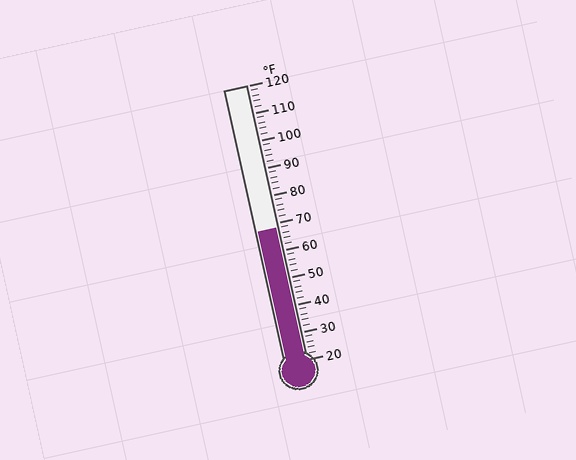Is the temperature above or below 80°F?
The temperature is below 80°F.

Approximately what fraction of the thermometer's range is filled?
The thermometer is filled to approximately 50% of its range.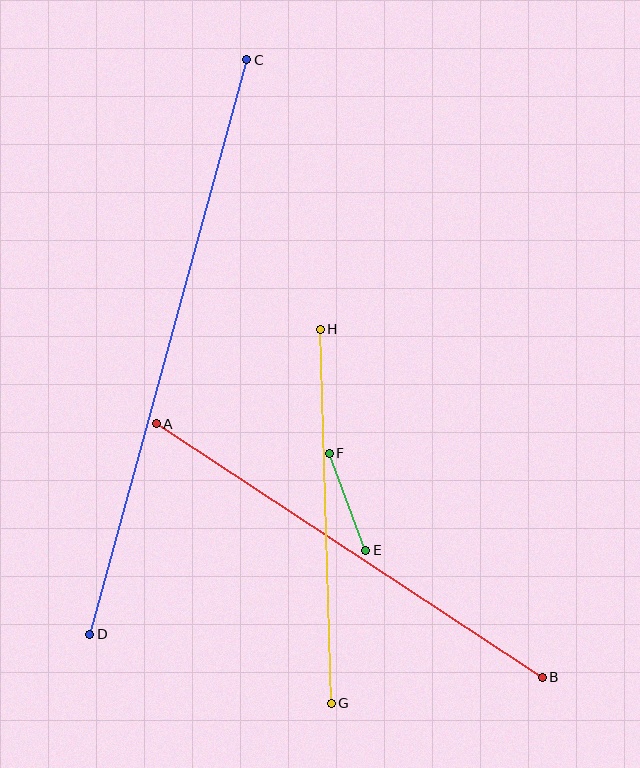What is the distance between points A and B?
The distance is approximately 462 pixels.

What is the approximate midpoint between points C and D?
The midpoint is at approximately (168, 347) pixels.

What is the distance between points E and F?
The distance is approximately 104 pixels.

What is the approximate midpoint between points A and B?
The midpoint is at approximately (349, 550) pixels.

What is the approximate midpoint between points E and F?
The midpoint is at approximately (347, 502) pixels.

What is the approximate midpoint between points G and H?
The midpoint is at approximately (326, 516) pixels.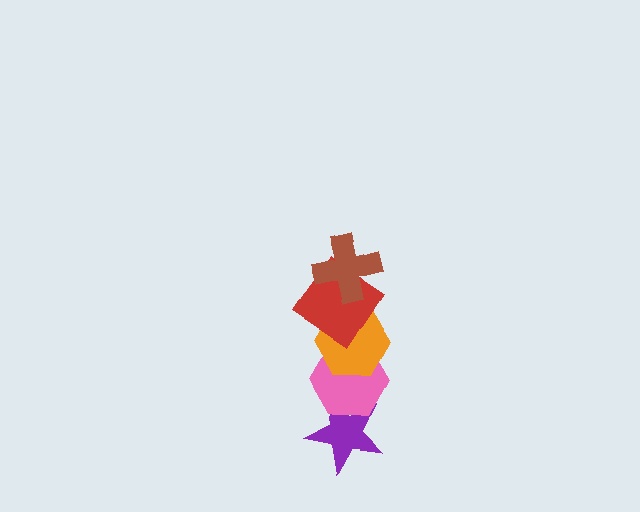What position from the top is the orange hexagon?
The orange hexagon is 3rd from the top.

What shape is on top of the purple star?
The pink hexagon is on top of the purple star.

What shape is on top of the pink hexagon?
The orange hexagon is on top of the pink hexagon.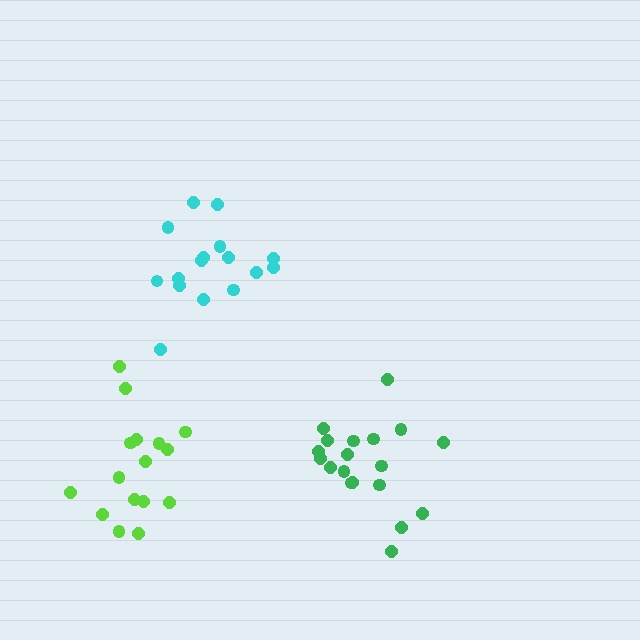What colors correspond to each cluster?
The clusters are colored: green, cyan, lime.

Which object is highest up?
The cyan cluster is topmost.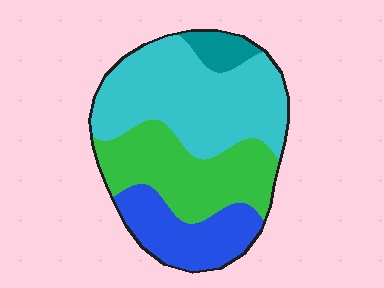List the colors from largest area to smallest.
From largest to smallest: cyan, green, blue, teal.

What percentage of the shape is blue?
Blue covers roughly 20% of the shape.